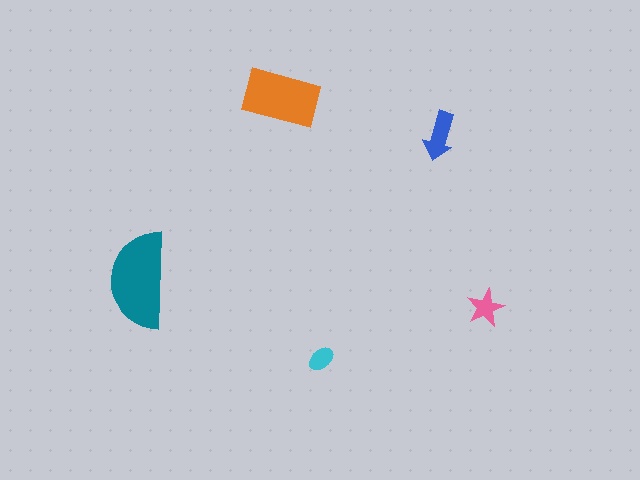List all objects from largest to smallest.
The teal semicircle, the orange rectangle, the blue arrow, the pink star, the cyan ellipse.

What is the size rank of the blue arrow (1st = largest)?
3rd.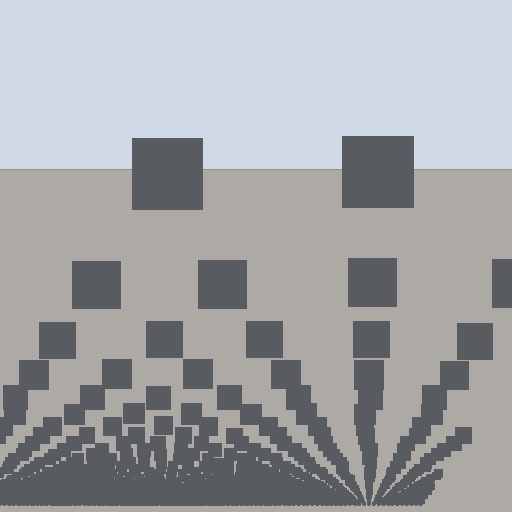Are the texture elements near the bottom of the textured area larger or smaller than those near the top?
Smaller. The gradient is inverted — elements near the bottom are smaller and denser.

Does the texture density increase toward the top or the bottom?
Density increases toward the bottom.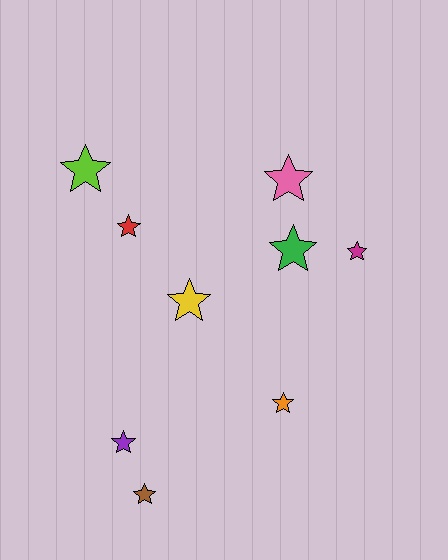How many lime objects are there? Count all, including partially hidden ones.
There is 1 lime object.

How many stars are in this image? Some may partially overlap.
There are 9 stars.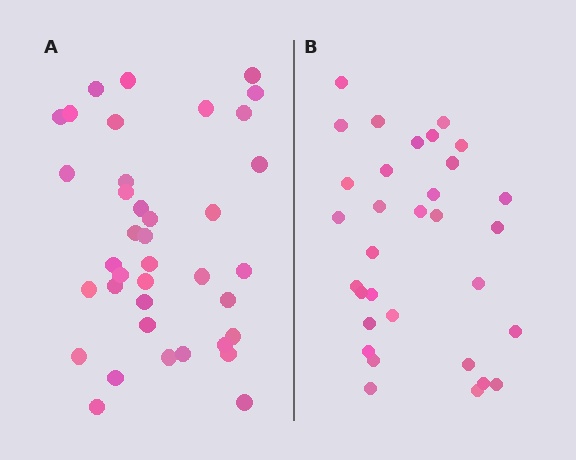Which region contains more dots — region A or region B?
Region A (the left region) has more dots.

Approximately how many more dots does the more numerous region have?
Region A has about 6 more dots than region B.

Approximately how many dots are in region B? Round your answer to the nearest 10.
About 30 dots. (The exact count is 32, which rounds to 30.)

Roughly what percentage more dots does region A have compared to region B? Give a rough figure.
About 20% more.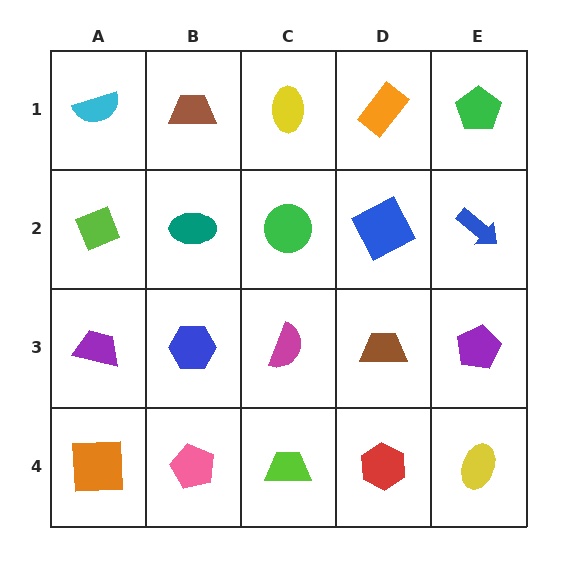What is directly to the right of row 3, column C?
A brown trapezoid.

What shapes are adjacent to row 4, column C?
A magenta semicircle (row 3, column C), a pink pentagon (row 4, column B), a red hexagon (row 4, column D).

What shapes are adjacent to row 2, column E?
A green pentagon (row 1, column E), a purple pentagon (row 3, column E), a blue square (row 2, column D).